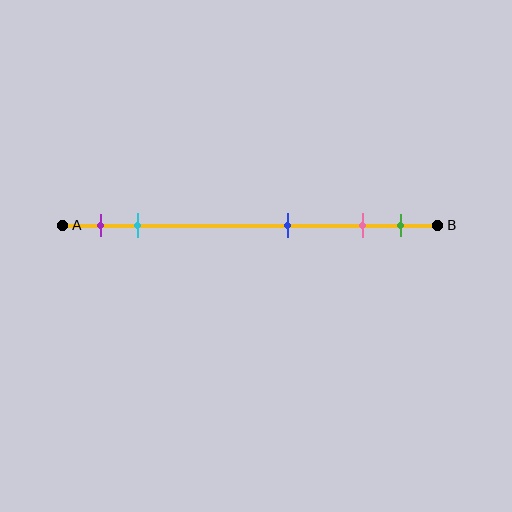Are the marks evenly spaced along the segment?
No, the marks are not evenly spaced.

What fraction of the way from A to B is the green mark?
The green mark is approximately 90% (0.9) of the way from A to B.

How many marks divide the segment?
There are 5 marks dividing the segment.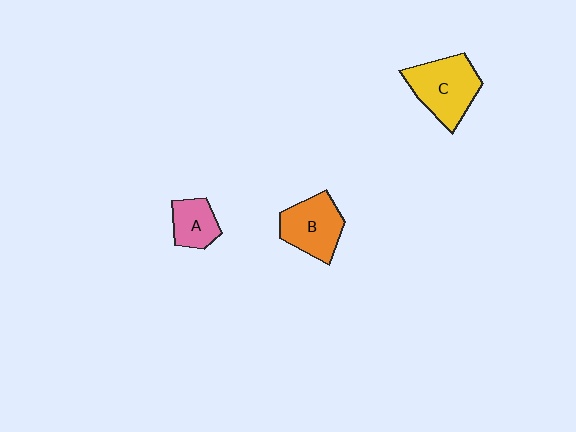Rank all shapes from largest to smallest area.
From largest to smallest: C (yellow), B (orange), A (pink).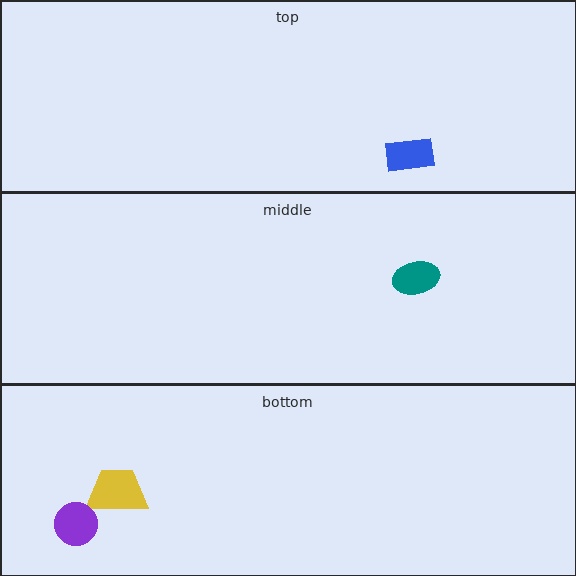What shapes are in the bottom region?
The yellow trapezoid, the purple circle.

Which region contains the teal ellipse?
The middle region.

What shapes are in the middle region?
The teal ellipse.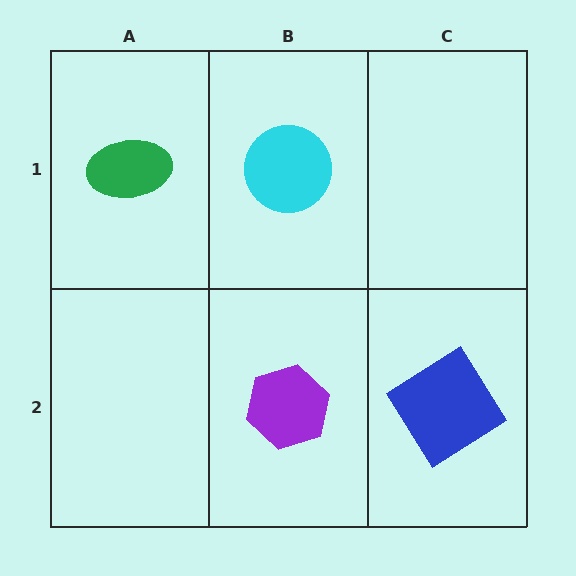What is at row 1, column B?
A cyan circle.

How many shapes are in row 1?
2 shapes.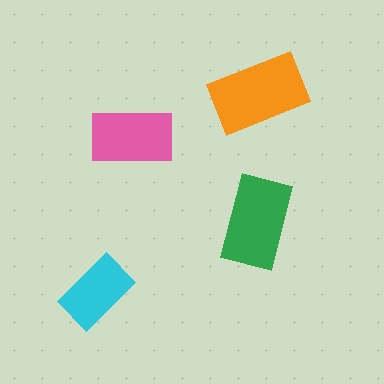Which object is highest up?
The orange rectangle is topmost.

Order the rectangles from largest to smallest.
the orange one, the green one, the pink one, the cyan one.